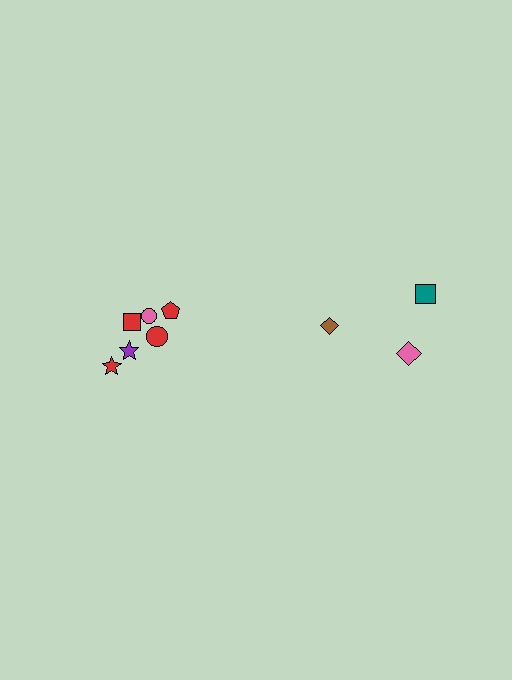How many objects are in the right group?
There are 3 objects.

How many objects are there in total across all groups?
There are 9 objects.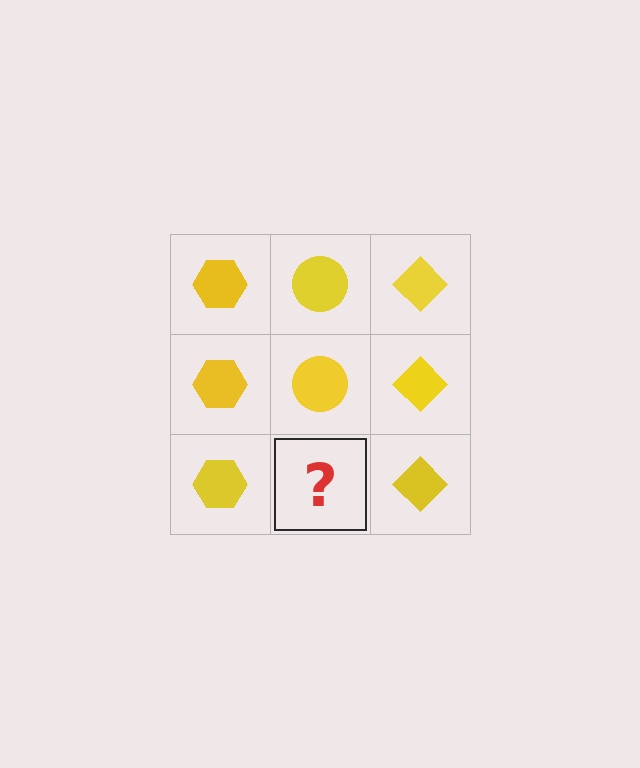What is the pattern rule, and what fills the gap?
The rule is that each column has a consistent shape. The gap should be filled with a yellow circle.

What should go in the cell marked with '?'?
The missing cell should contain a yellow circle.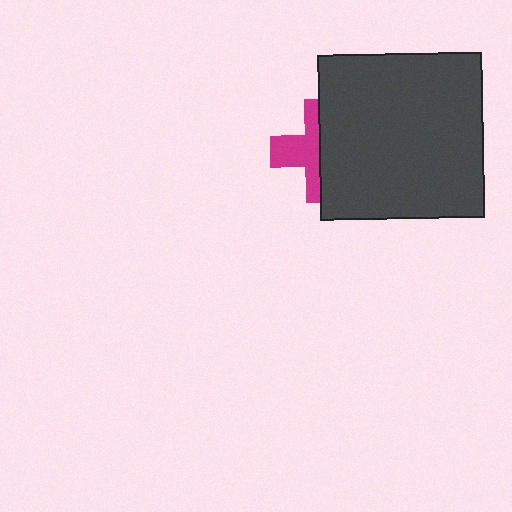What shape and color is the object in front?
The object in front is a dark gray square.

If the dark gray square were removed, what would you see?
You would see the complete magenta cross.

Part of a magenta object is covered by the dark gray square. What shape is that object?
It is a cross.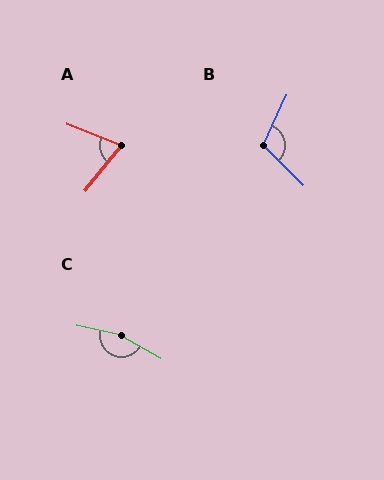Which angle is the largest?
C, at approximately 163 degrees.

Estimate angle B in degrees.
Approximately 109 degrees.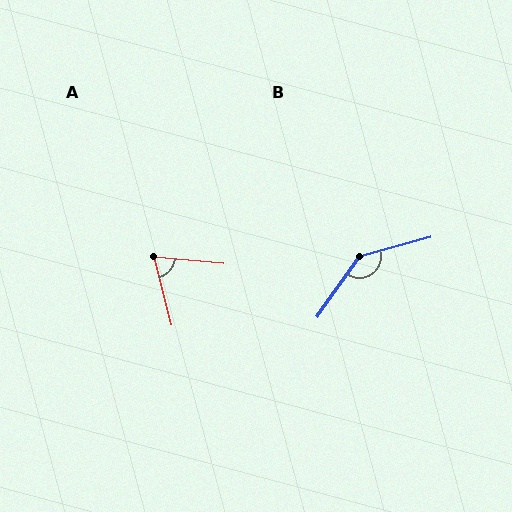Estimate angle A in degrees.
Approximately 70 degrees.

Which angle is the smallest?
A, at approximately 70 degrees.